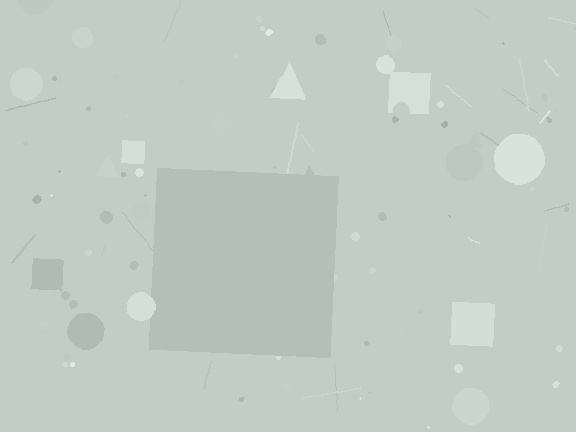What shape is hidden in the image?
A square is hidden in the image.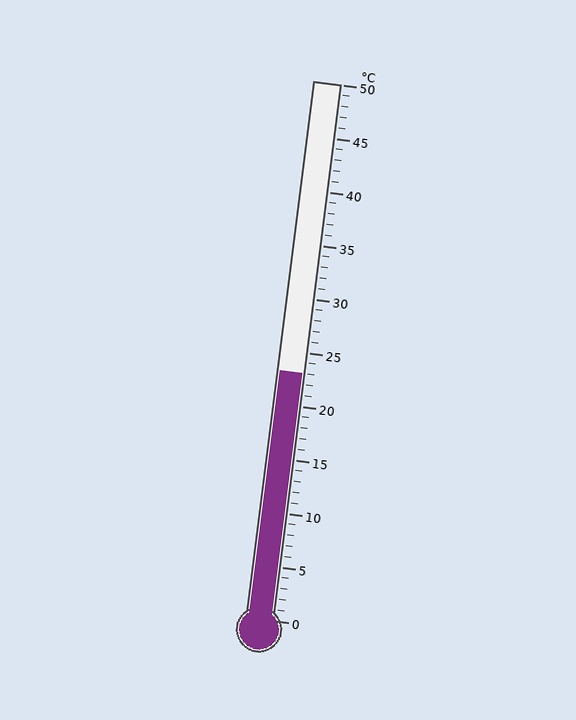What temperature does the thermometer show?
The thermometer shows approximately 23°C.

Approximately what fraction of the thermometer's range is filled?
The thermometer is filled to approximately 45% of its range.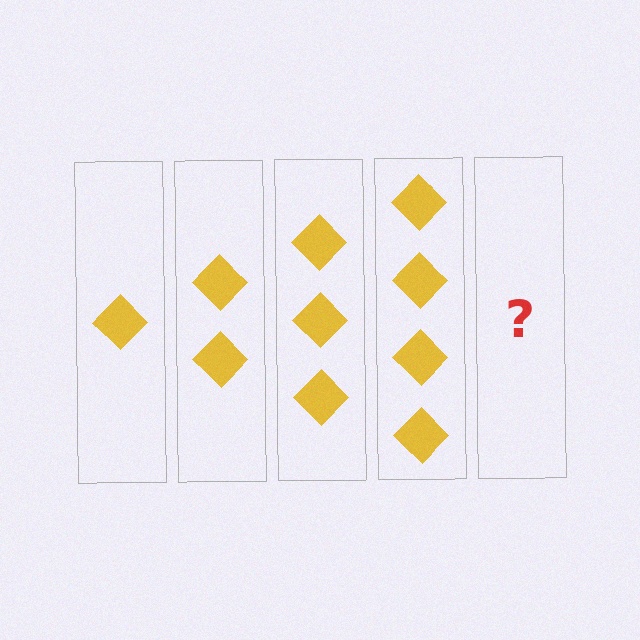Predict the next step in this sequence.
The next step is 5 diamonds.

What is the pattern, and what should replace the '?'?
The pattern is that each step adds one more diamond. The '?' should be 5 diamonds.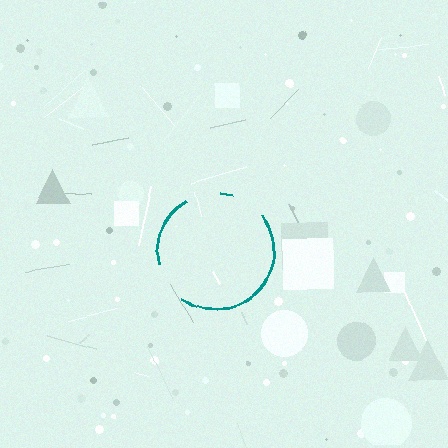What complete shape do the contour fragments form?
The contour fragments form a circle.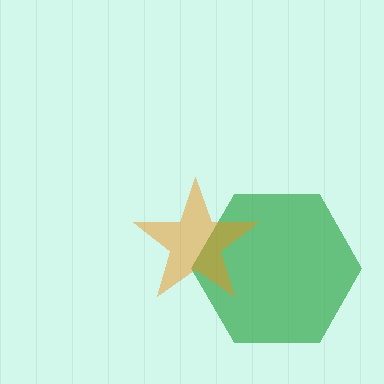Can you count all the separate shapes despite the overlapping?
Yes, there are 2 separate shapes.